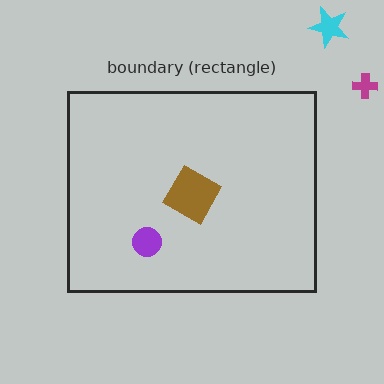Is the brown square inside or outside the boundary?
Inside.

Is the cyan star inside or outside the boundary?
Outside.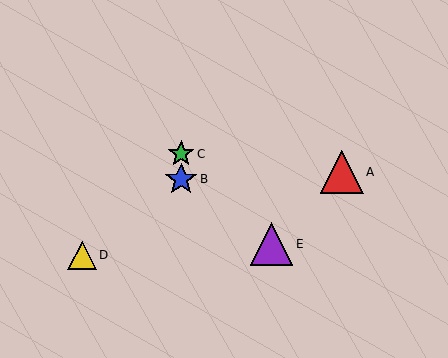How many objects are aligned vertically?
2 objects (B, C) are aligned vertically.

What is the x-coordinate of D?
Object D is at x≈82.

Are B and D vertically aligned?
No, B is at x≈181 and D is at x≈82.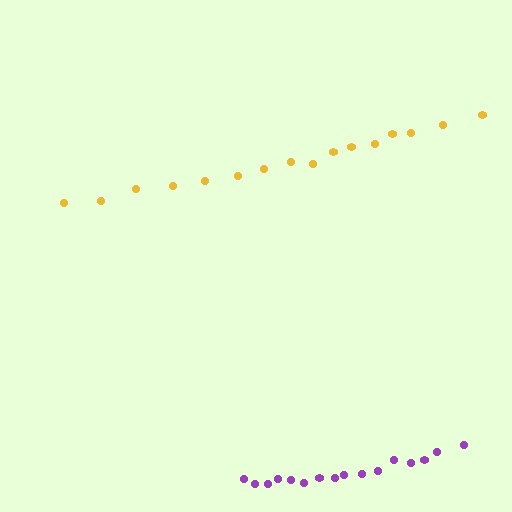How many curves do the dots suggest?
There are 2 distinct paths.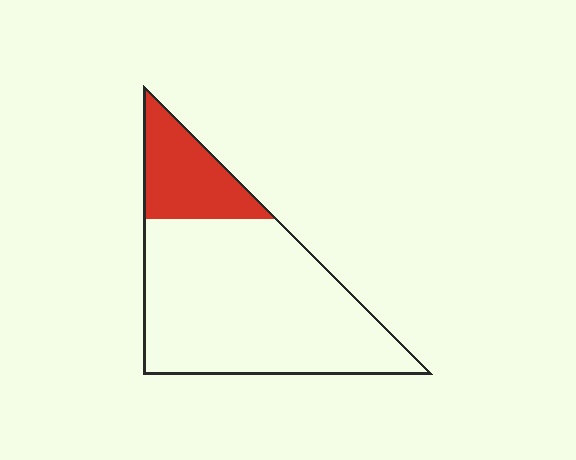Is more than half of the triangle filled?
No.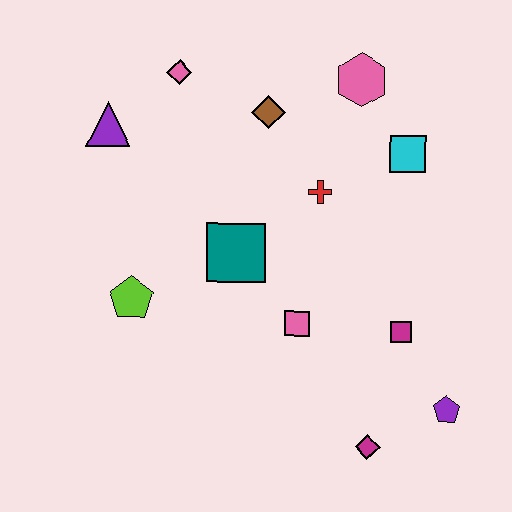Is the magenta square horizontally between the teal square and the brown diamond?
No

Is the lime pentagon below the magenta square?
No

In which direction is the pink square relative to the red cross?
The pink square is below the red cross.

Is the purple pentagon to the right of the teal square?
Yes